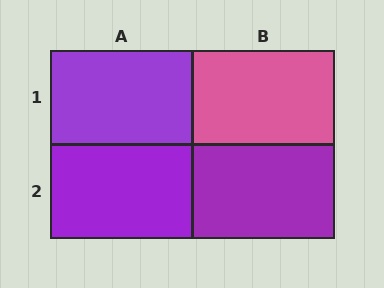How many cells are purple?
3 cells are purple.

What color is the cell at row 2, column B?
Purple.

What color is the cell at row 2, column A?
Purple.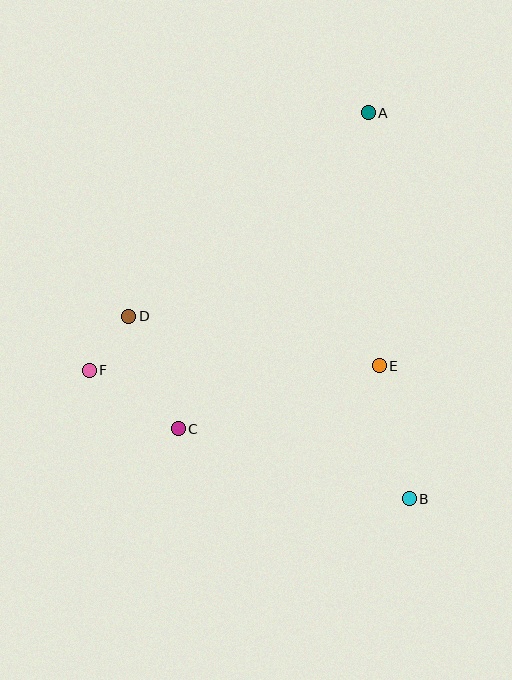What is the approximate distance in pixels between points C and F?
The distance between C and F is approximately 106 pixels.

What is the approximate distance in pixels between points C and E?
The distance between C and E is approximately 211 pixels.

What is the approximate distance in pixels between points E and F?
The distance between E and F is approximately 290 pixels.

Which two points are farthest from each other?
Points A and B are farthest from each other.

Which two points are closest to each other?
Points D and F are closest to each other.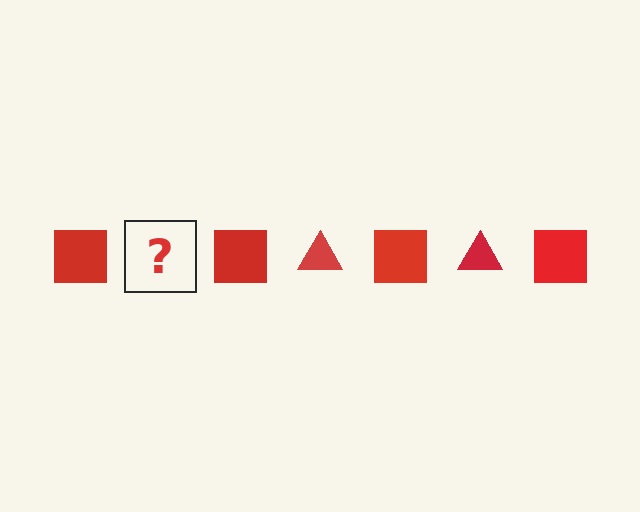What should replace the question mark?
The question mark should be replaced with a red triangle.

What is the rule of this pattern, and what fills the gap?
The rule is that the pattern cycles through square, triangle shapes in red. The gap should be filled with a red triangle.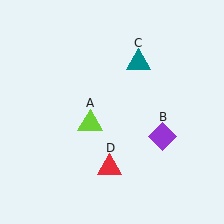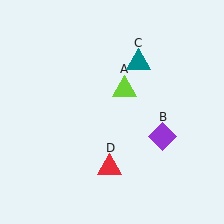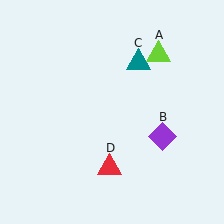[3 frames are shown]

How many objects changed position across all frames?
1 object changed position: lime triangle (object A).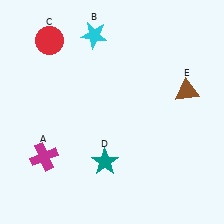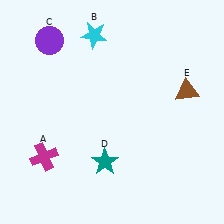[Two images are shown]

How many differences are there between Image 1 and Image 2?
There is 1 difference between the two images.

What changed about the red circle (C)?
In Image 1, C is red. In Image 2, it changed to purple.